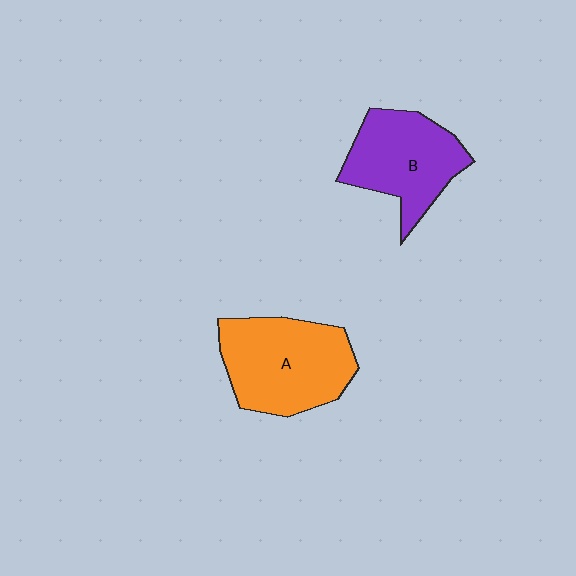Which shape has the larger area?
Shape A (orange).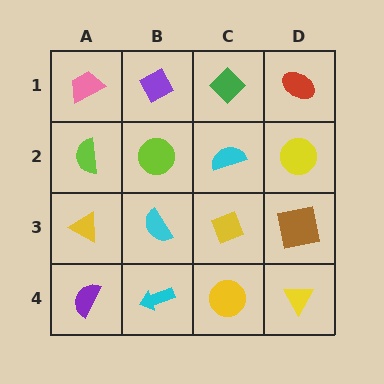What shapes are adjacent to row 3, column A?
A lime semicircle (row 2, column A), a purple semicircle (row 4, column A), a cyan semicircle (row 3, column B).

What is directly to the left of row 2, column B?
A lime semicircle.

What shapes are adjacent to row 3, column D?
A yellow circle (row 2, column D), a yellow triangle (row 4, column D), a yellow diamond (row 3, column C).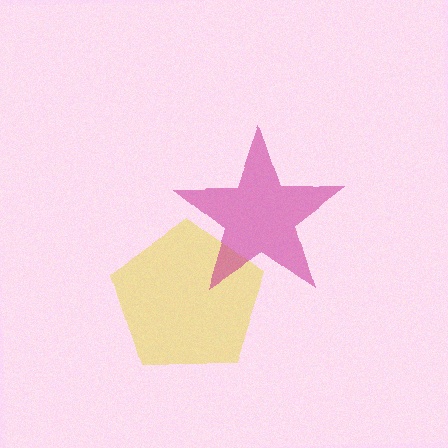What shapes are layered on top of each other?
The layered shapes are: a yellow pentagon, a magenta star.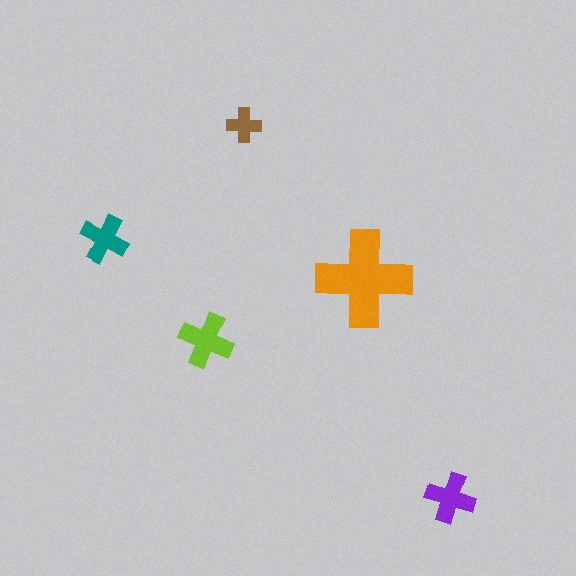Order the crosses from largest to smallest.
the orange one, the lime one, the purple one, the teal one, the brown one.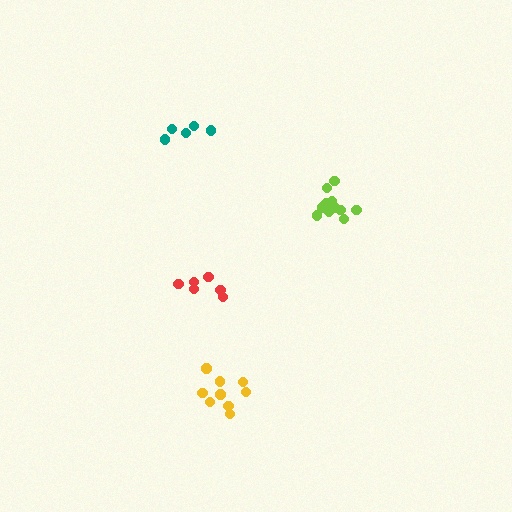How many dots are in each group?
Group 1: 9 dots, Group 2: 6 dots, Group 3: 11 dots, Group 4: 5 dots (31 total).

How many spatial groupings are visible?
There are 4 spatial groupings.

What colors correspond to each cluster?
The clusters are colored: yellow, red, lime, teal.